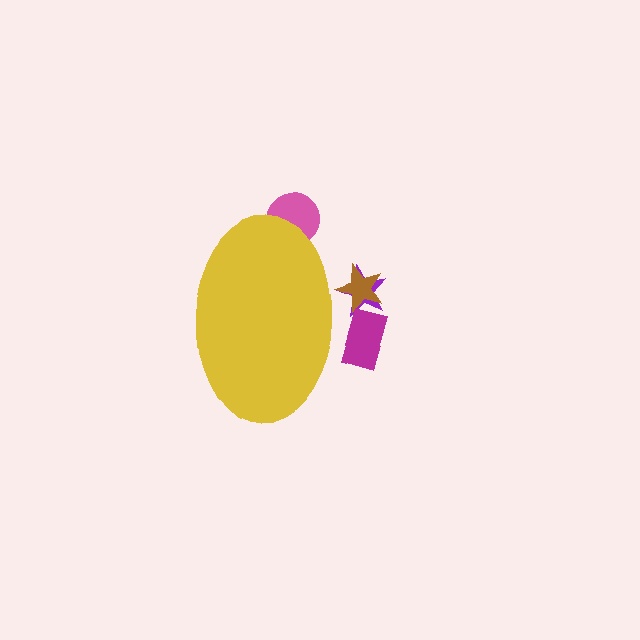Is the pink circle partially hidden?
Yes, the pink circle is partially hidden behind the yellow ellipse.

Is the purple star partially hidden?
Yes, the purple star is partially hidden behind the yellow ellipse.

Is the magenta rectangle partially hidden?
Yes, the magenta rectangle is partially hidden behind the yellow ellipse.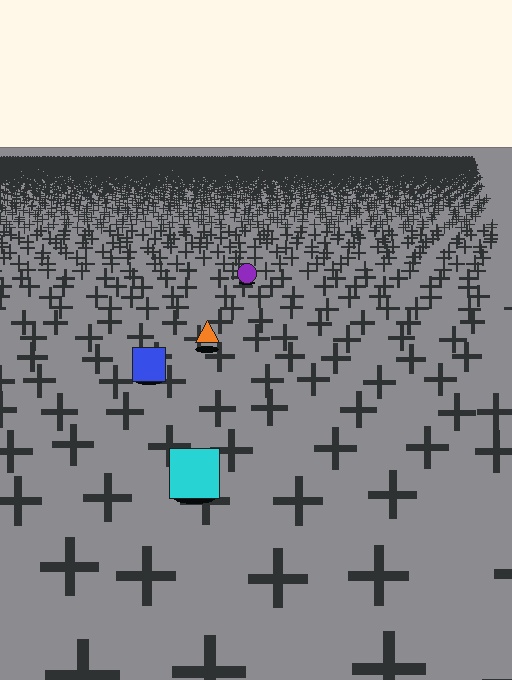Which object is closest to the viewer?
The cyan square is closest. The texture marks near it are larger and more spread out.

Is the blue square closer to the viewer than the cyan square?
No. The cyan square is closer — you can tell from the texture gradient: the ground texture is coarser near it.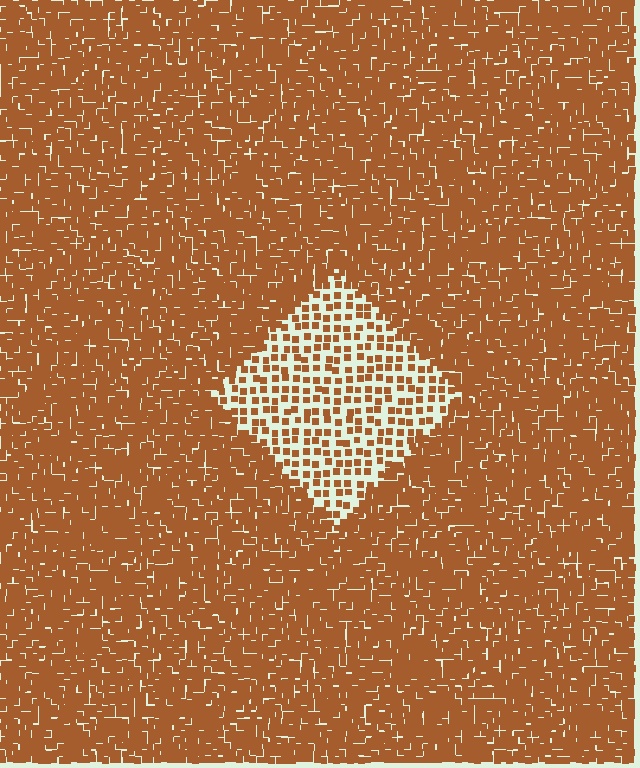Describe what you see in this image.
The image contains small brown elements arranged at two different densities. A diamond-shaped region is visible where the elements are less densely packed than the surrounding area.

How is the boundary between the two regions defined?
The boundary is defined by a change in element density (approximately 2.6x ratio). All elements are the same color, size, and shape.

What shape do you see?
I see a diamond.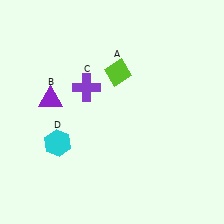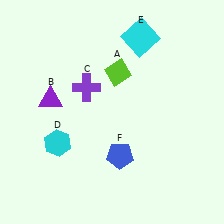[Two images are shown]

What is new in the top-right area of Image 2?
A cyan square (E) was added in the top-right area of Image 2.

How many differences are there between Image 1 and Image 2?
There are 2 differences between the two images.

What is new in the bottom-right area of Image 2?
A blue pentagon (F) was added in the bottom-right area of Image 2.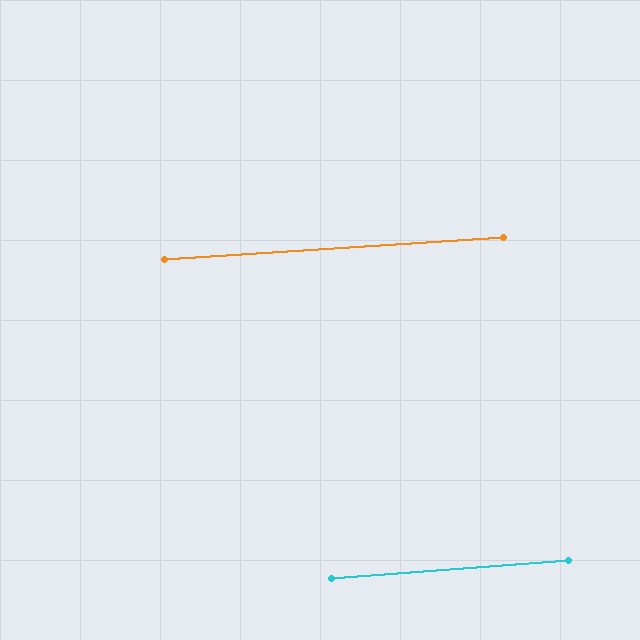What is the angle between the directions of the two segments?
Approximately 1 degree.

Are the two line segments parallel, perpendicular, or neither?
Parallel — their directions differ by only 0.7°.